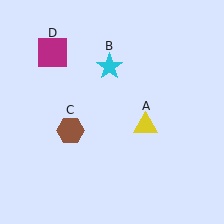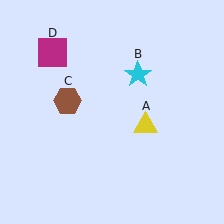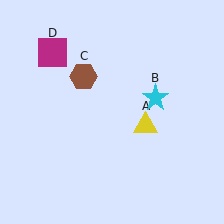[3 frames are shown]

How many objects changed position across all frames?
2 objects changed position: cyan star (object B), brown hexagon (object C).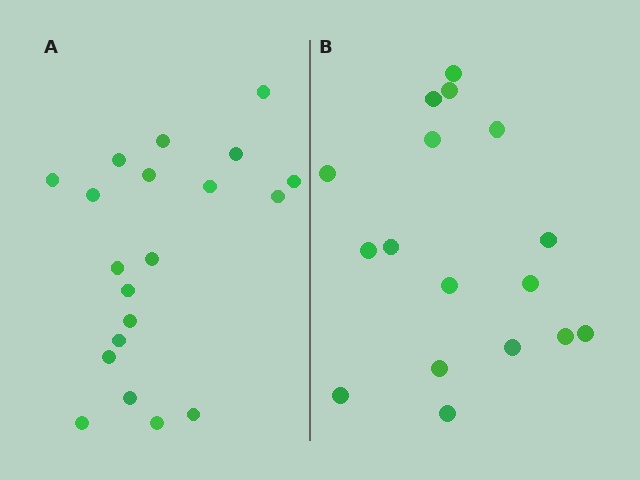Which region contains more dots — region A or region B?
Region A (the left region) has more dots.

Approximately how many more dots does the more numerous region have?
Region A has just a few more — roughly 2 or 3 more dots than region B.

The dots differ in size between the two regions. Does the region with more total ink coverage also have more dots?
No. Region B has more total ink coverage because its dots are larger, but region A actually contains more individual dots. Total area can be misleading — the number of items is what matters here.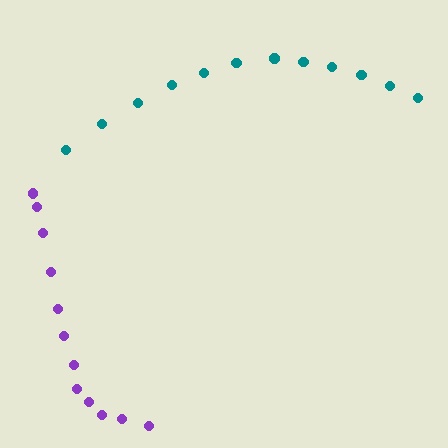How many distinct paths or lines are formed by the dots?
There are 2 distinct paths.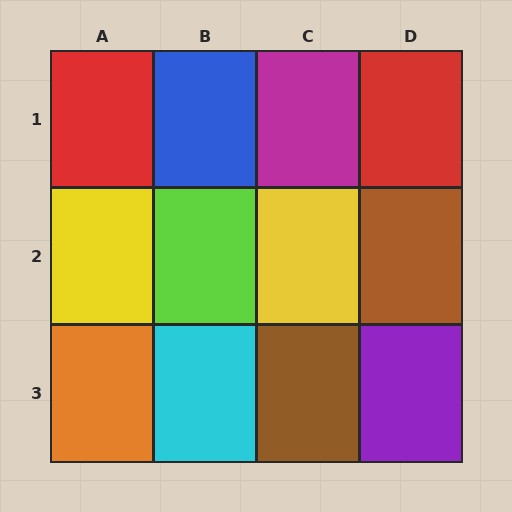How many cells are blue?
1 cell is blue.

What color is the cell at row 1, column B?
Blue.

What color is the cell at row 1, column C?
Magenta.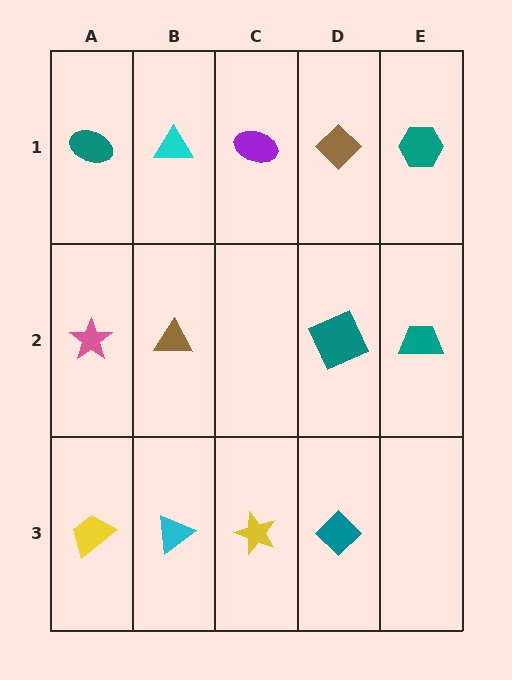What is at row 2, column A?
A pink star.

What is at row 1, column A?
A teal ellipse.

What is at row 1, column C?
A purple ellipse.